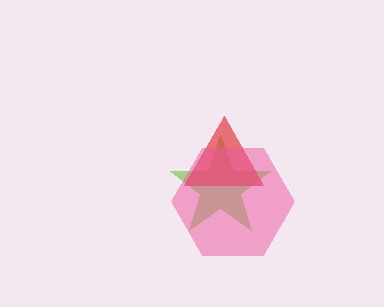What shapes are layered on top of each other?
The layered shapes are: a lime star, a red triangle, a pink hexagon.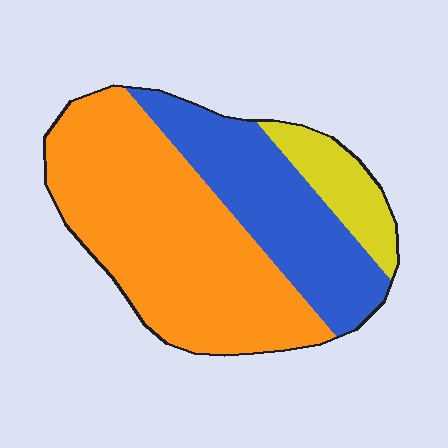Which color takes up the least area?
Yellow, at roughly 10%.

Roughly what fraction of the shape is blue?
Blue covers about 30% of the shape.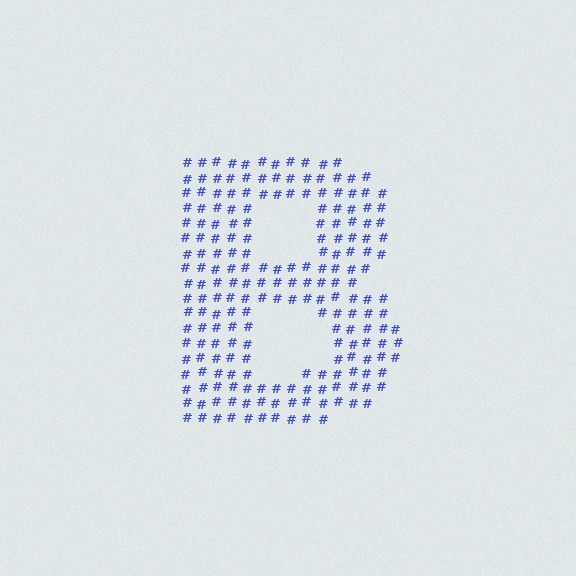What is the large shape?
The large shape is the letter B.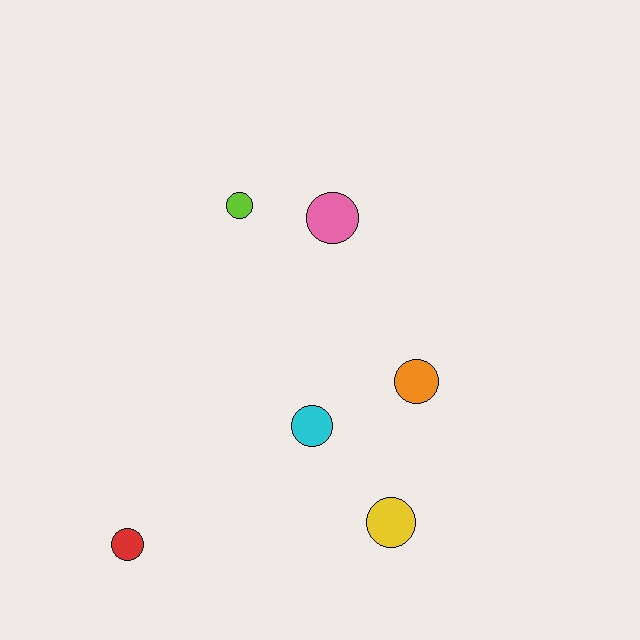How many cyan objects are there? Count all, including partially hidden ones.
There is 1 cyan object.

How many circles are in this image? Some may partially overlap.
There are 6 circles.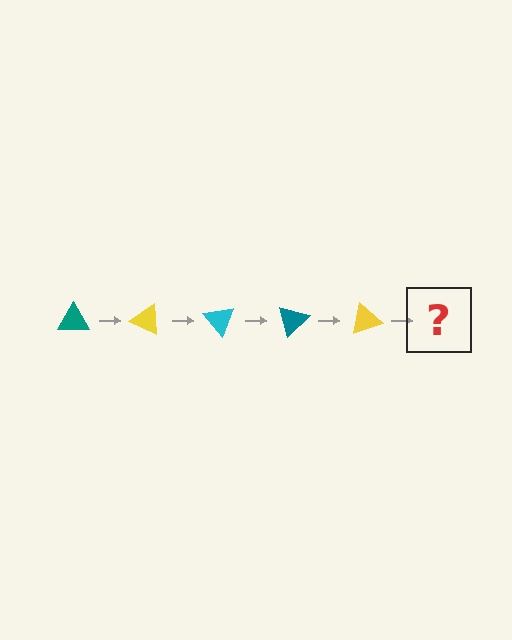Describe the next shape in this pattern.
It should be a cyan triangle, rotated 125 degrees from the start.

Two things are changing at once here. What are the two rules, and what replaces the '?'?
The two rules are that it rotates 25 degrees each step and the color cycles through teal, yellow, and cyan. The '?' should be a cyan triangle, rotated 125 degrees from the start.